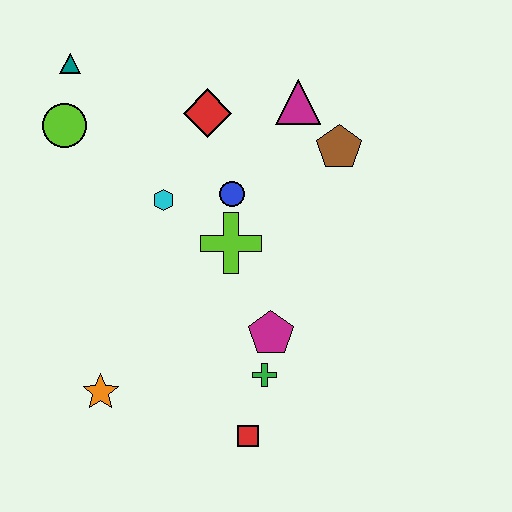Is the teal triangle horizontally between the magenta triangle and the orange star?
No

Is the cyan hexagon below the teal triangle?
Yes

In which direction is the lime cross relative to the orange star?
The lime cross is above the orange star.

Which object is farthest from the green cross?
The teal triangle is farthest from the green cross.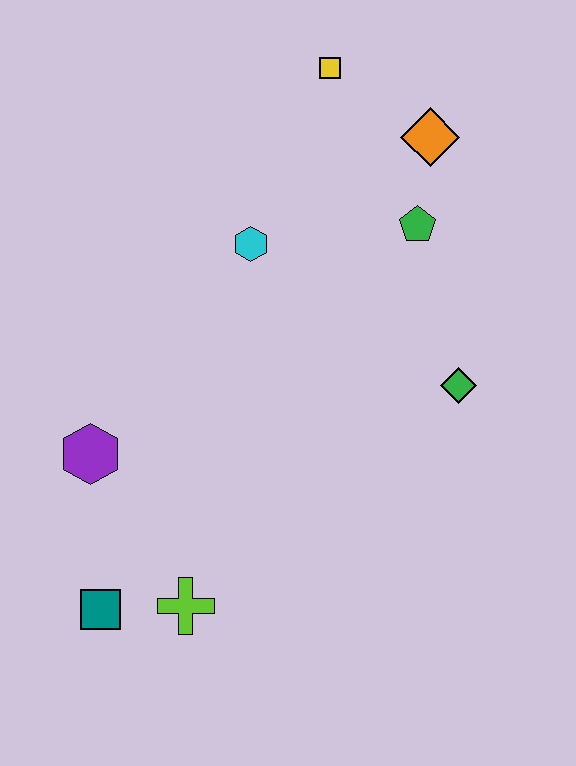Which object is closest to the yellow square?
The orange diamond is closest to the yellow square.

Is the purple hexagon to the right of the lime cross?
No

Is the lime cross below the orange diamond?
Yes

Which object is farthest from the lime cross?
The yellow square is farthest from the lime cross.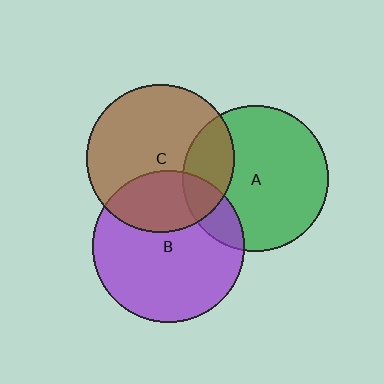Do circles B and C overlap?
Yes.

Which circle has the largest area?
Circle B (purple).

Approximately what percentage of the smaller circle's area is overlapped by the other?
Approximately 30%.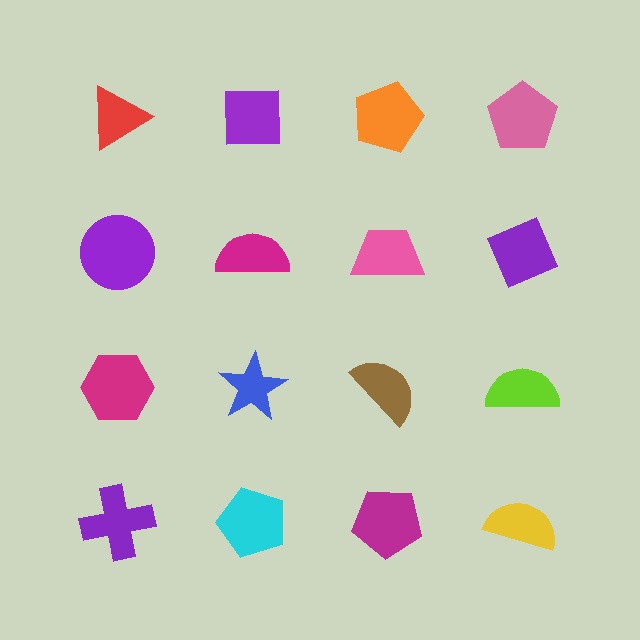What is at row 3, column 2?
A blue star.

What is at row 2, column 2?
A magenta semicircle.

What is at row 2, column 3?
A pink trapezoid.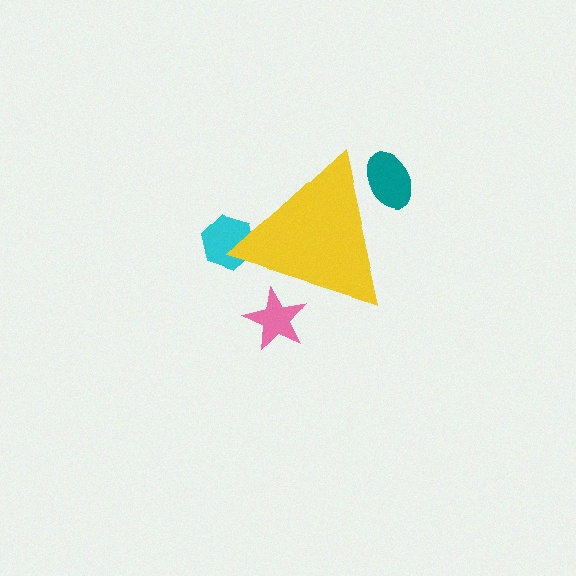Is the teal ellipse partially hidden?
Yes, the teal ellipse is partially hidden behind the yellow triangle.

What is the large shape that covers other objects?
A yellow triangle.